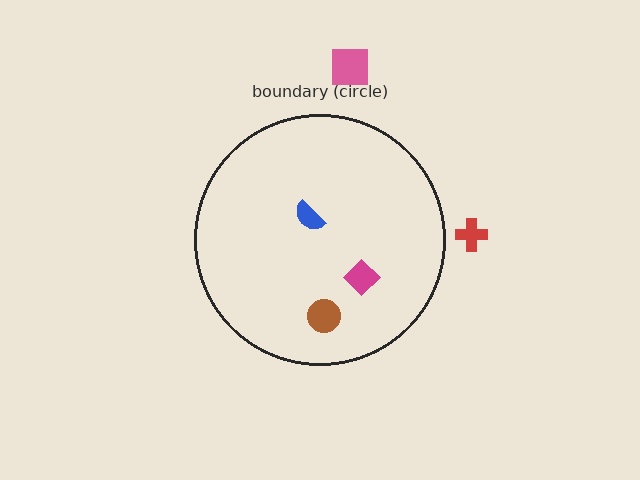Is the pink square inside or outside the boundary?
Outside.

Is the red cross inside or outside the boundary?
Outside.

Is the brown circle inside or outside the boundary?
Inside.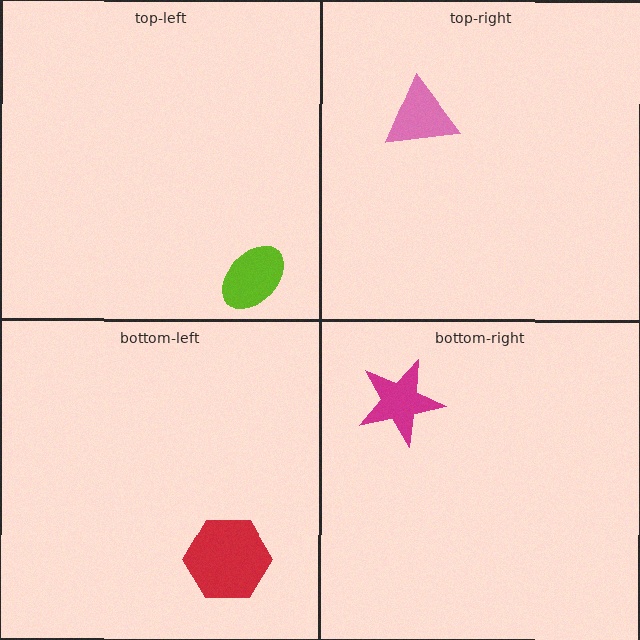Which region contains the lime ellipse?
The top-left region.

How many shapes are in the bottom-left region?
1.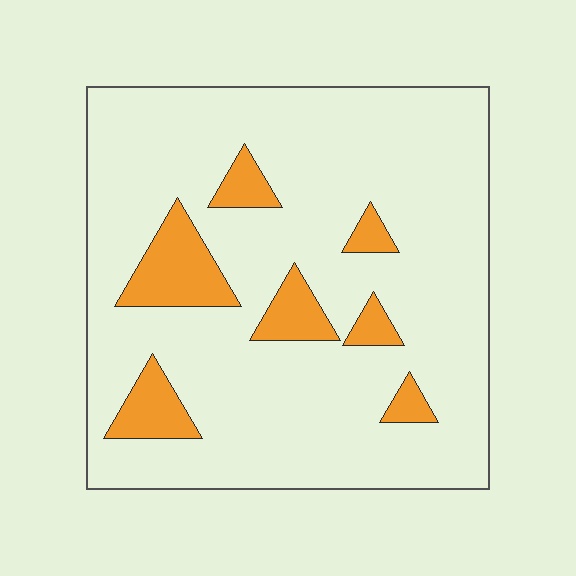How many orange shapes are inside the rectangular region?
7.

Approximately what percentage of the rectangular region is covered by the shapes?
Approximately 15%.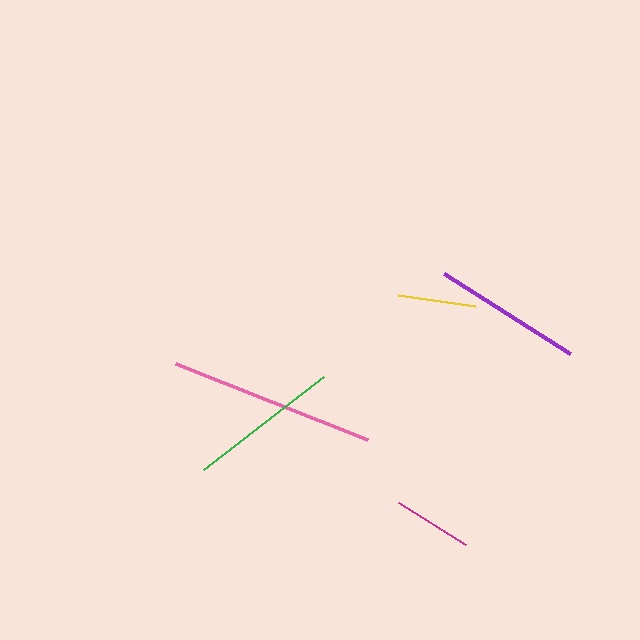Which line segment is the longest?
The pink line is the longest at approximately 206 pixels.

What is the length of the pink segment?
The pink segment is approximately 206 pixels long.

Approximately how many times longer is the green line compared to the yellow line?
The green line is approximately 2.0 times the length of the yellow line.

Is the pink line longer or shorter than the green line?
The pink line is longer than the green line.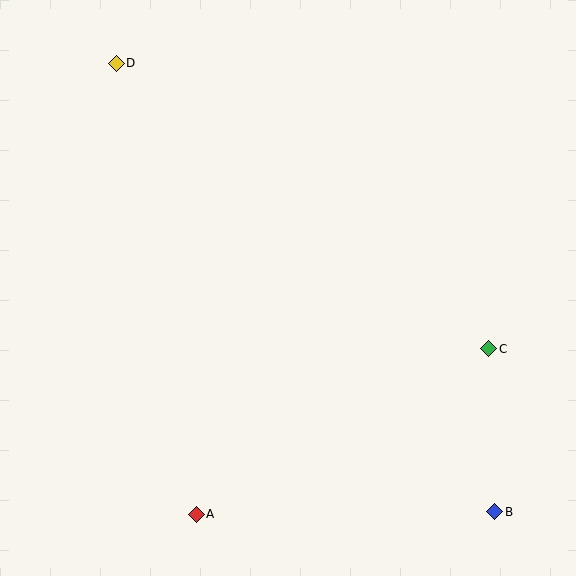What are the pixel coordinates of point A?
Point A is at (196, 514).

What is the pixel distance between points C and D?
The distance between C and D is 470 pixels.